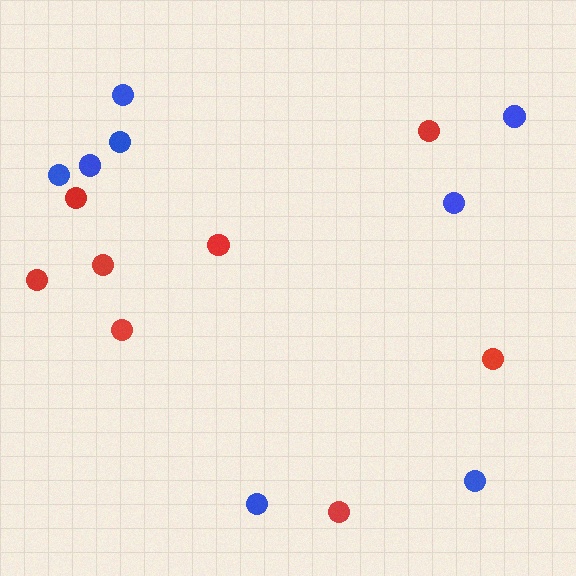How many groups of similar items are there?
There are 2 groups: one group of red circles (8) and one group of blue circles (8).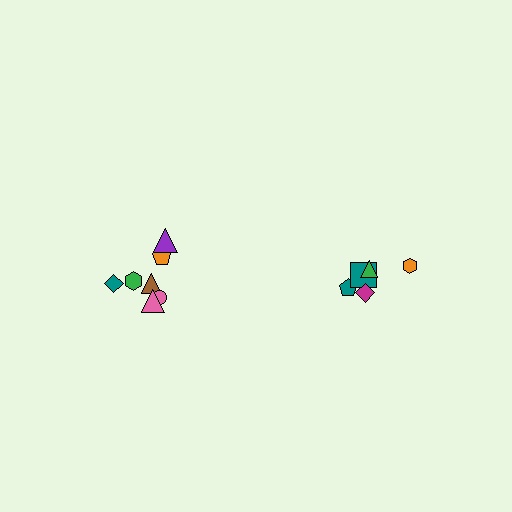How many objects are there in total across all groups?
There are 12 objects.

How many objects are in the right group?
There are 5 objects.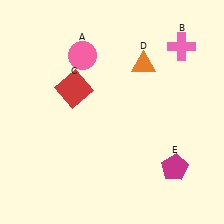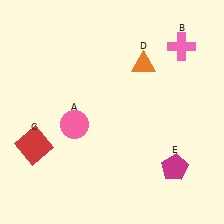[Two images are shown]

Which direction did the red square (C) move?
The red square (C) moved down.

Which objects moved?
The objects that moved are: the pink circle (A), the red square (C).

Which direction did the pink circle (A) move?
The pink circle (A) moved down.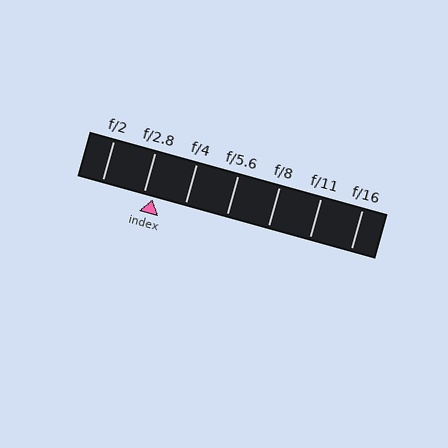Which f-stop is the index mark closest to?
The index mark is closest to f/2.8.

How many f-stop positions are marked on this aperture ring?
There are 7 f-stop positions marked.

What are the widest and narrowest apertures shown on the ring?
The widest aperture shown is f/2 and the narrowest is f/16.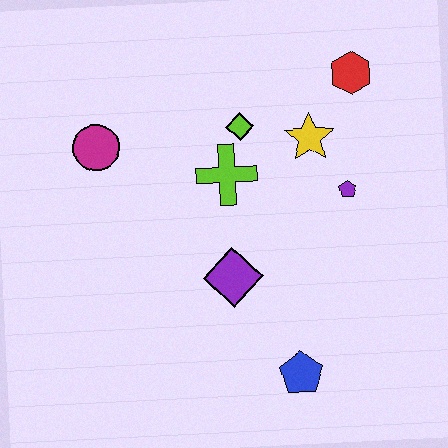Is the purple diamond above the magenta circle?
No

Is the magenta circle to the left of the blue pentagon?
Yes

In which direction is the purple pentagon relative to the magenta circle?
The purple pentagon is to the right of the magenta circle.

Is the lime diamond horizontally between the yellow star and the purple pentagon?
No